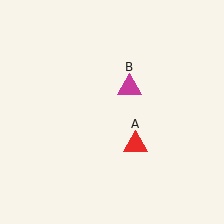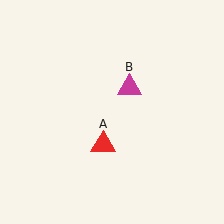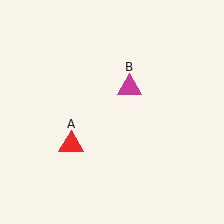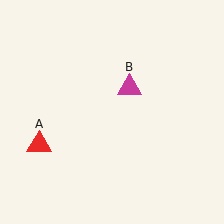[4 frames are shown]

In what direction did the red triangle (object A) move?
The red triangle (object A) moved left.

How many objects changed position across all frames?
1 object changed position: red triangle (object A).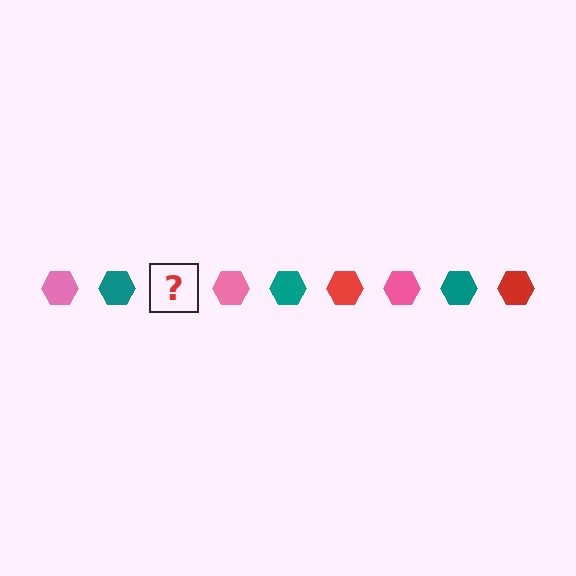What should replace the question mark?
The question mark should be replaced with a red hexagon.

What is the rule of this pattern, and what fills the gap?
The rule is that the pattern cycles through pink, teal, red hexagons. The gap should be filled with a red hexagon.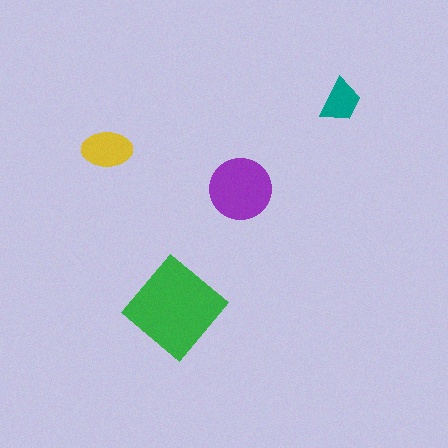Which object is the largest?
The green diamond.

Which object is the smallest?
The teal trapezoid.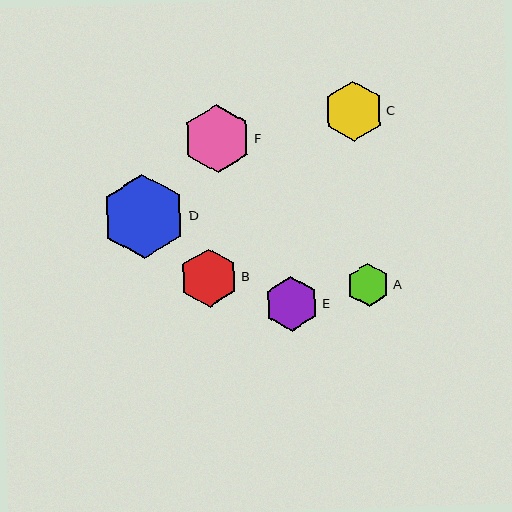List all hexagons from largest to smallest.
From largest to smallest: D, F, C, B, E, A.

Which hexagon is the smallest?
Hexagon A is the smallest with a size of approximately 43 pixels.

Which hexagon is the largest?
Hexagon D is the largest with a size of approximately 84 pixels.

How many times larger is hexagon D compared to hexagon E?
Hexagon D is approximately 1.5 times the size of hexagon E.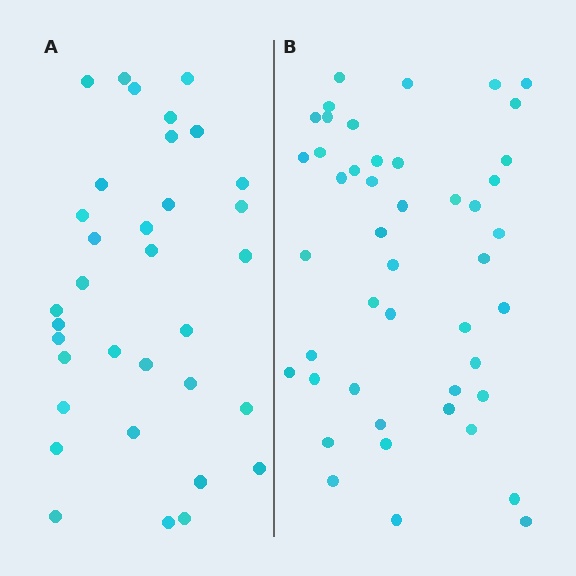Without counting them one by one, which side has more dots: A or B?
Region B (the right region) has more dots.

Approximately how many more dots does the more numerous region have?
Region B has roughly 12 or so more dots than region A.